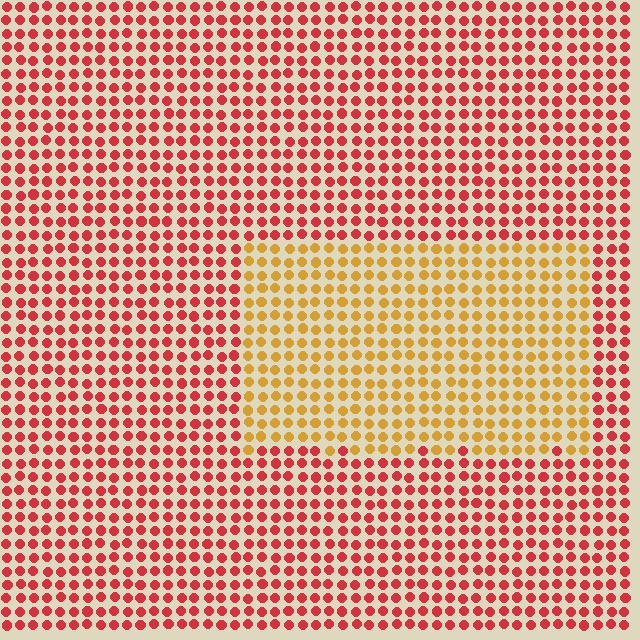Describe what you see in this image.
The image is filled with small red elements in a uniform arrangement. A rectangle-shaped region is visible where the elements are tinted to a slightly different hue, forming a subtle color boundary.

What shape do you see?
I see a rectangle.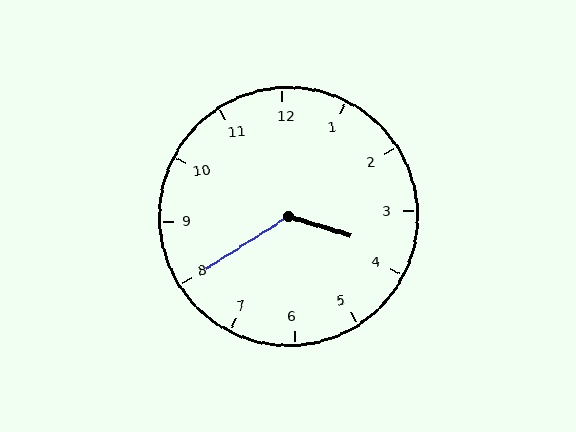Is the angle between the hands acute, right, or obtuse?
It is obtuse.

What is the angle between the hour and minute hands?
Approximately 130 degrees.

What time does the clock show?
3:40.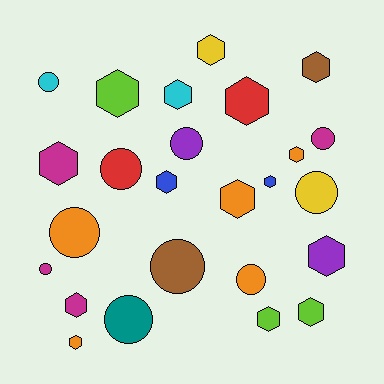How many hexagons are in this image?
There are 15 hexagons.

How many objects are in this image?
There are 25 objects.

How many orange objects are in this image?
There are 5 orange objects.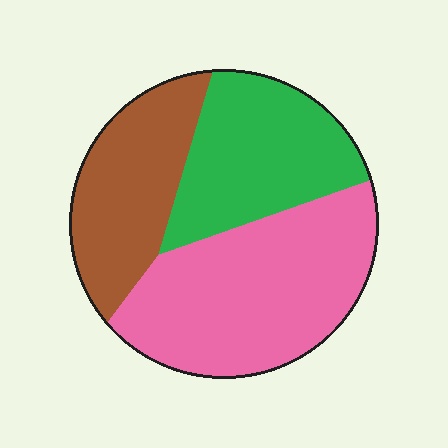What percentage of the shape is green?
Green covers roughly 30% of the shape.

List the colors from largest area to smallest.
From largest to smallest: pink, green, brown.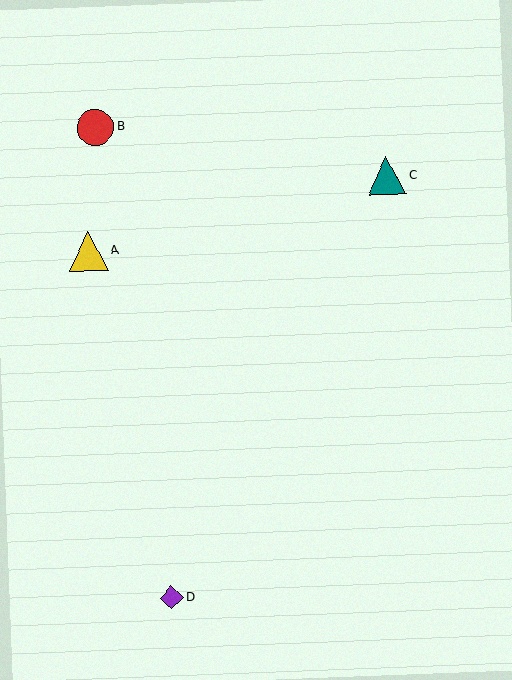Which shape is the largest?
The yellow triangle (labeled A) is the largest.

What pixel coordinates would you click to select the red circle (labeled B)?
Click at (96, 127) to select the red circle B.